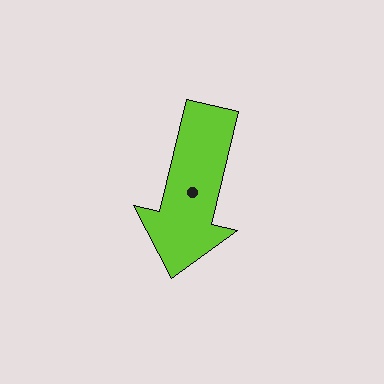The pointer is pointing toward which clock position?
Roughly 6 o'clock.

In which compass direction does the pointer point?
South.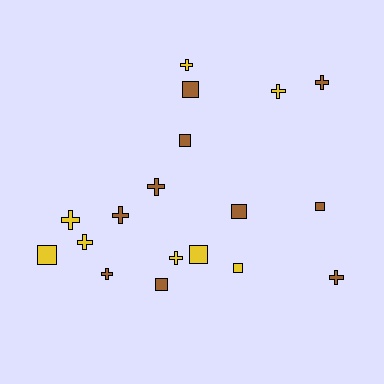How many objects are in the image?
There are 18 objects.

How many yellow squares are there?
There are 3 yellow squares.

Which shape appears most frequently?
Cross, with 10 objects.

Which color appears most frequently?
Brown, with 10 objects.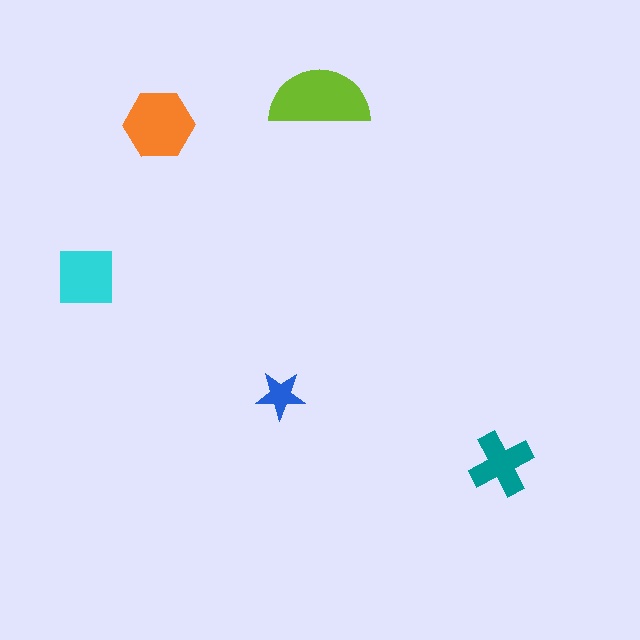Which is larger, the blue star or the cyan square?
The cyan square.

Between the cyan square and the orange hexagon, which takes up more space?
The orange hexagon.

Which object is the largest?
The lime semicircle.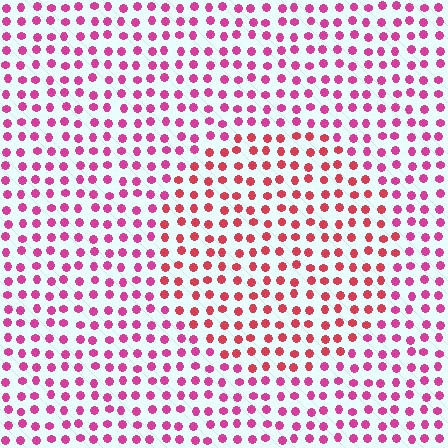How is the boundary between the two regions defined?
The boundary is defined purely by a slight shift in hue (about 28 degrees). Spacing, size, and orientation are identical on both sides.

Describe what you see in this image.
The image is filled with small magenta elements in a uniform arrangement. A circle-shaped region is visible where the elements are tinted to a slightly different hue, forming a subtle color boundary.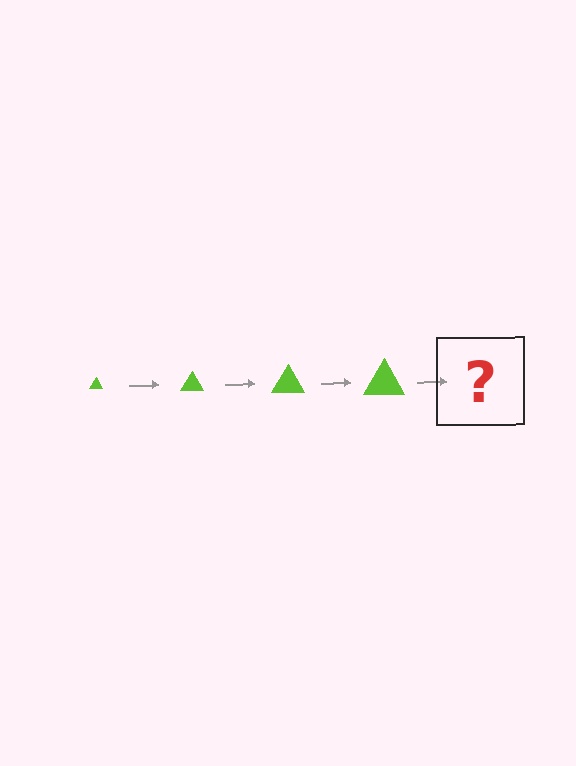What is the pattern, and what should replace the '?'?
The pattern is that the triangle gets progressively larger each step. The '?' should be a lime triangle, larger than the previous one.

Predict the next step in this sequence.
The next step is a lime triangle, larger than the previous one.